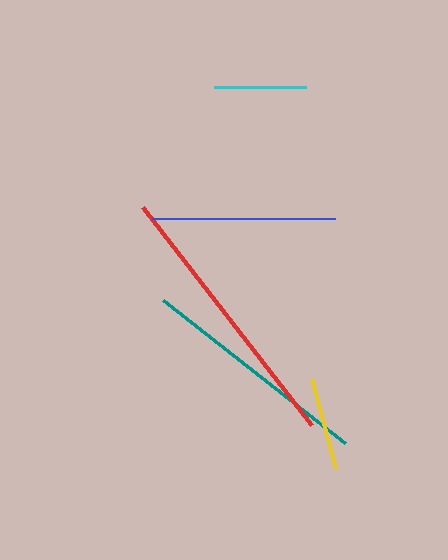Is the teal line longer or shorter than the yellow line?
The teal line is longer than the yellow line.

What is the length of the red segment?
The red segment is approximately 276 pixels long.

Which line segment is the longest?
The red line is the longest at approximately 276 pixels.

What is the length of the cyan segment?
The cyan segment is approximately 93 pixels long.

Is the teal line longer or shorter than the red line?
The red line is longer than the teal line.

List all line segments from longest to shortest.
From longest to shortest: red, teal, blue, yellow, cyan.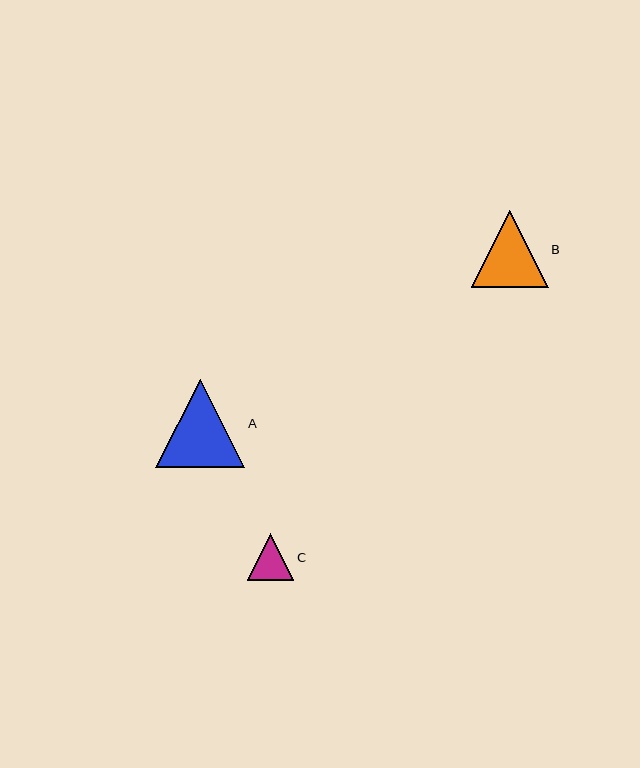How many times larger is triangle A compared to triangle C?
Triangle A is approximately 1.9 times the size of triangle C.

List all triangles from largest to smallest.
From largest to smallest: A, B, C.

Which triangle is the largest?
Triangle A is the largest with a size of approximately 89 pixels.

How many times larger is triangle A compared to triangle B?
Triangle A is approximately 1.2 times the size of triangle B.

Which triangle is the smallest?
Triangle C is the smallest with a size of approximately 46 pixels.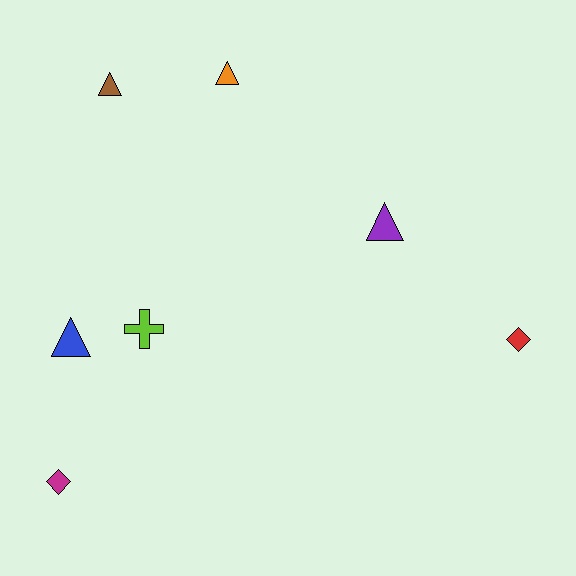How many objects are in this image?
There are 7 objects.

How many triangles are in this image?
There are 4 triangles.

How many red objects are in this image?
There is 1 red object.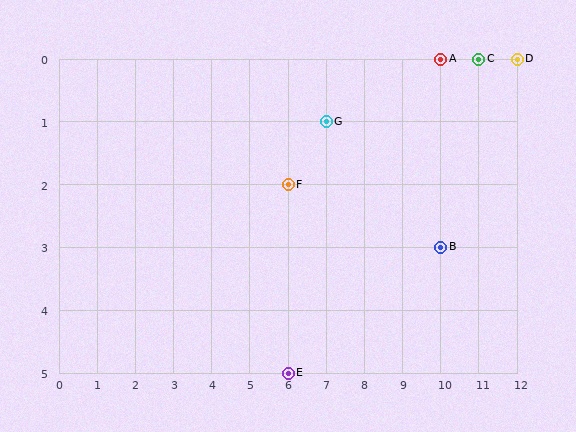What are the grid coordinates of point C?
Point C is at grid coordinates (11, 0).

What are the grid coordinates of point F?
Point F is at grid coordinates (6, 2).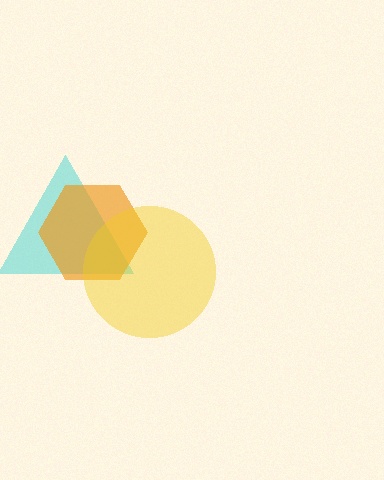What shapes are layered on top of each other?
The layered shapes are: a cyan triangle, an orange hexagon, a yellow circle.